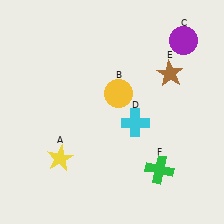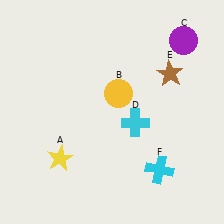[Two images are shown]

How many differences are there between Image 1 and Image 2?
There is 1 difference between the two images.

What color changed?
The cross (F) changed from green in Image 1 to cyan in Image 2.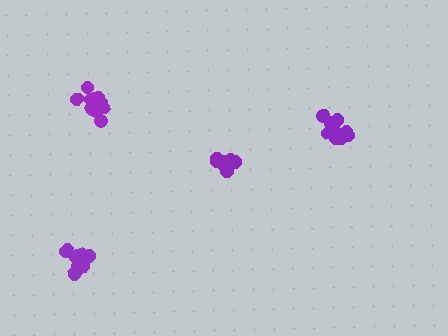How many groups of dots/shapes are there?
There are 4 groups.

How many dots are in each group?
Group 1: 11 dots, Group 2: 12 dots, Group 3: 11 dots, Group 4: 7 dots (41 total).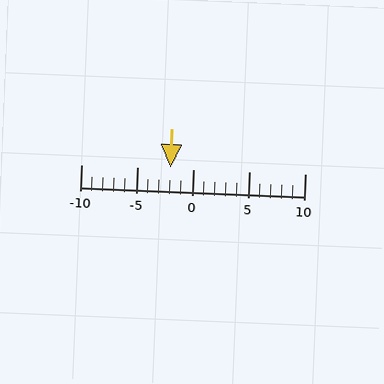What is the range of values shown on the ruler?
The ruler shows values from -10 to 10.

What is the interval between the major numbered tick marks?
The major tick marks are spaced 5 units apart.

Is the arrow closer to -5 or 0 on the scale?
The arrow is closer to 0.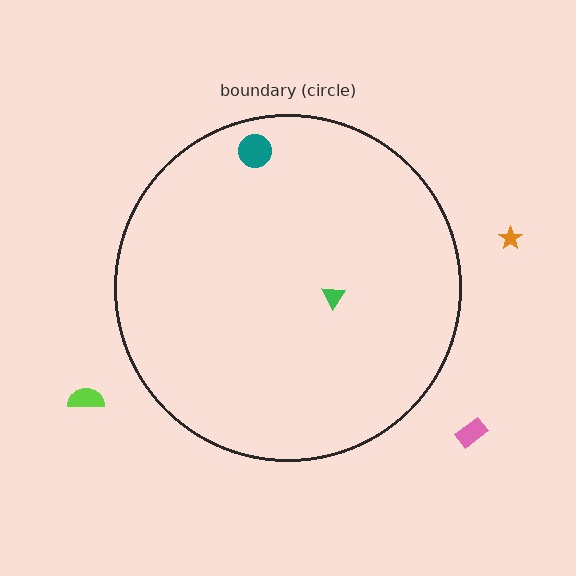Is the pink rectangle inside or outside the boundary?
Outside.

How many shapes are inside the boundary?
2 inside, 3 outside.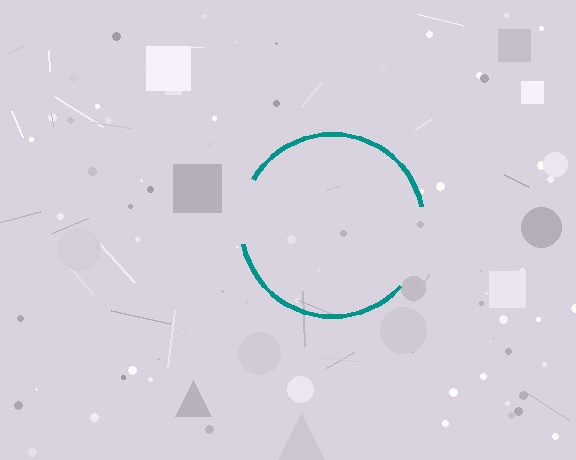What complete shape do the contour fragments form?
The contour fragments form a circle.